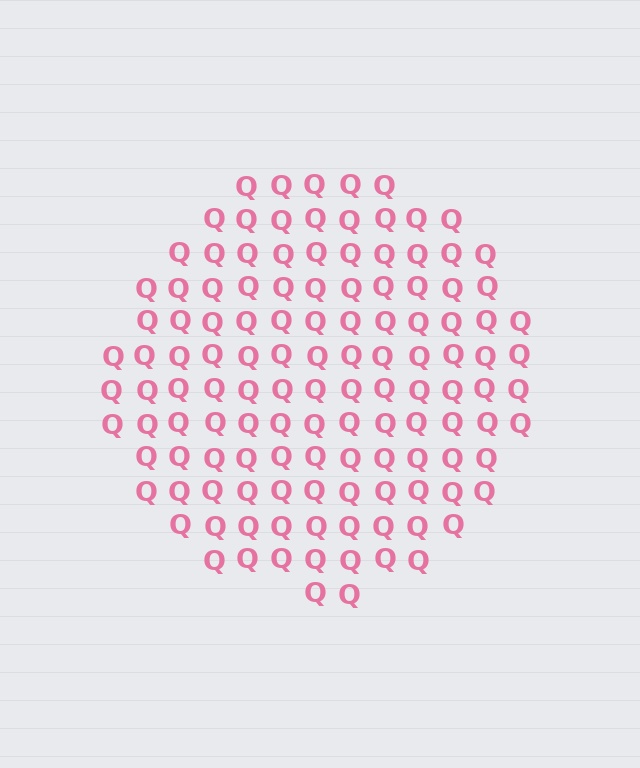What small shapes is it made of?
It is made of small letter Q's.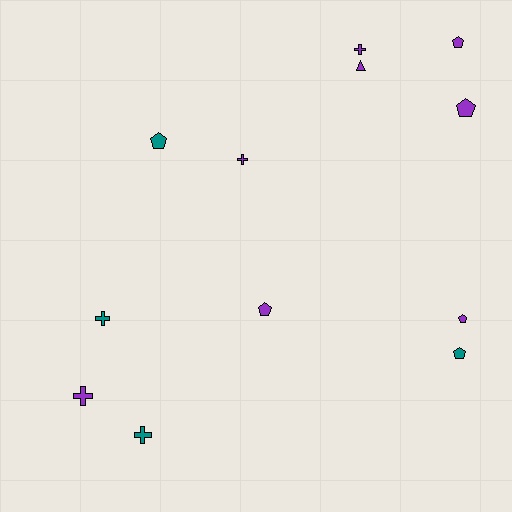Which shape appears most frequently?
Pentagon, with 6 objects.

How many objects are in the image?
There are 12 objects.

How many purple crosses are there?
There are 3 purple crosses.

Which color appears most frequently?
Purple, with 8 objects.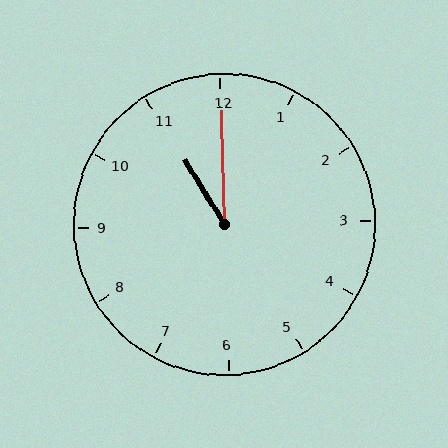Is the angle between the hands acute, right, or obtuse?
It is acute.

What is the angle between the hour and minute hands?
Approximately 30 degrees.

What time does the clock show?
11:00.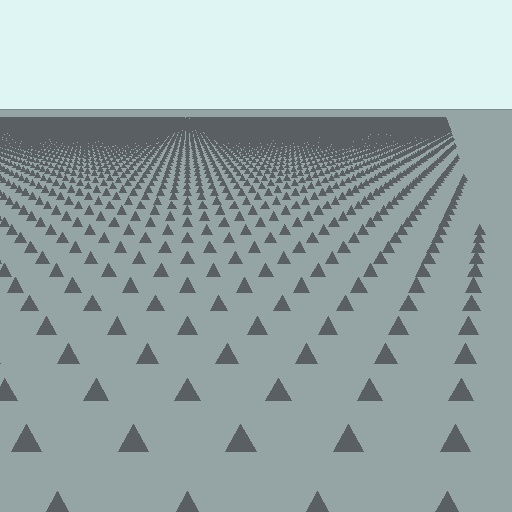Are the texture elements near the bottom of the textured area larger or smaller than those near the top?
Larger. Near the bottom, elements are closer to the viewer and appear at a bigger on-screen size.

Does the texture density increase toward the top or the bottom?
Density increases toward the top.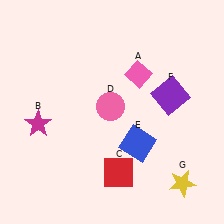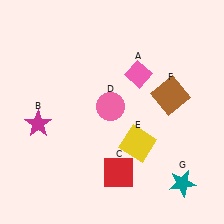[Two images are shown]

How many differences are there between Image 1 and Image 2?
There are 3 differences between the two images.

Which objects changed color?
E changed from blue to yellow. F changed from purple to brown. G changed from yellow to teal.